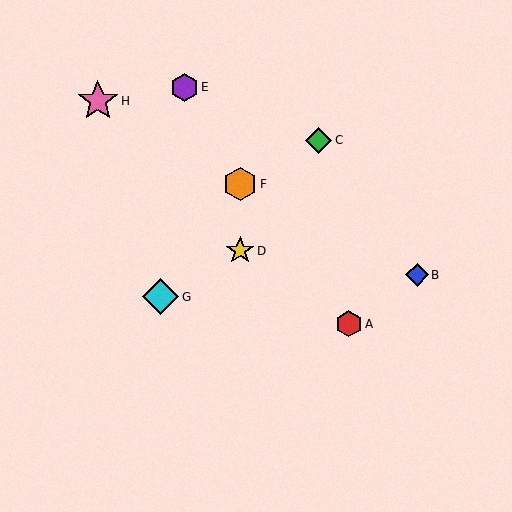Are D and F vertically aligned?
Yes, both are at x≈240.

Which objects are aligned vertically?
Objects D, F are aligned vertically.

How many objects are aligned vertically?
2 objects (D, F) are aligned vertically.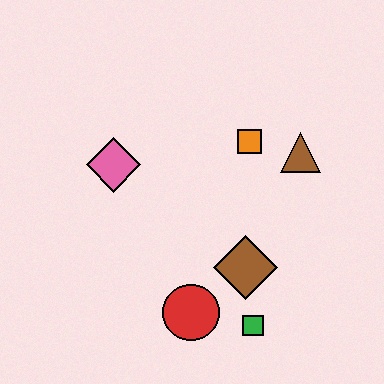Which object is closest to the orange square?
The brown triangle is closest to the orange square.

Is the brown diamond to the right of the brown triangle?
No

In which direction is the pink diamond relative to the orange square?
The pink diamond is to the left of the orange square.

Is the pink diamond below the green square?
No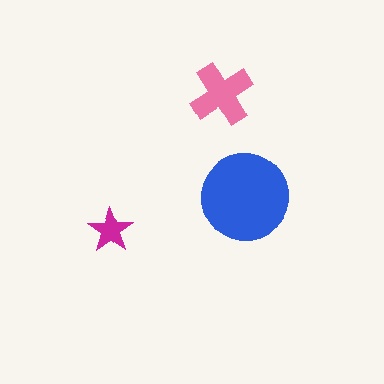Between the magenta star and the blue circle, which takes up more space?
The blue circle.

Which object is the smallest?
The magenta star.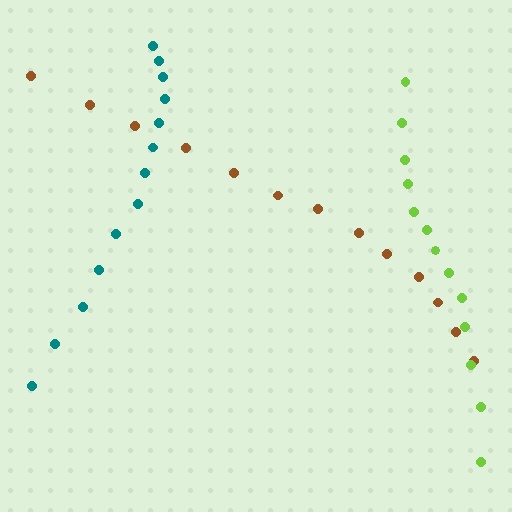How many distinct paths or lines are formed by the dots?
There are 3 distinct paths.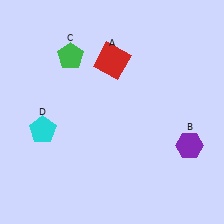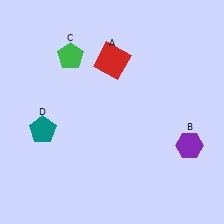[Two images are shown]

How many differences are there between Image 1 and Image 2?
There is 1 difference between the two images.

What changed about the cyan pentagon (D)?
In Image 1, D is cyan. In Image 2, it changed to teal.